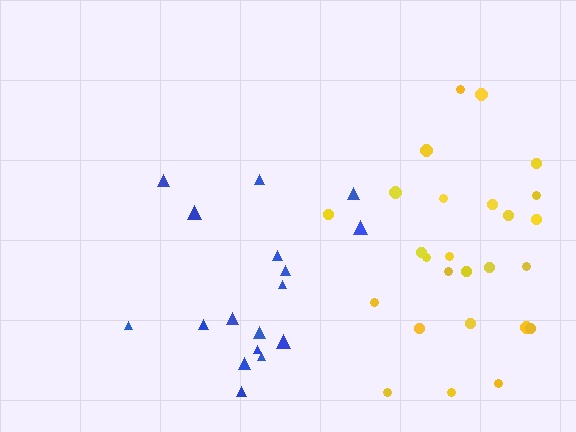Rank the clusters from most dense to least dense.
yellow, blue.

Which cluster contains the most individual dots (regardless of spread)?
Yellow (26).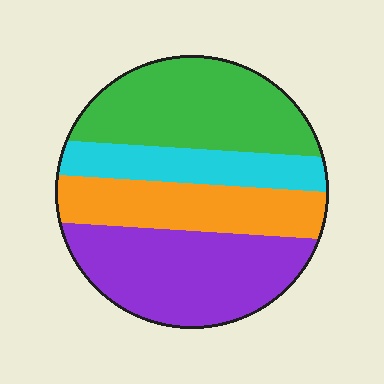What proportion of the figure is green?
Green covers around 30% of the figure.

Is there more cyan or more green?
Green.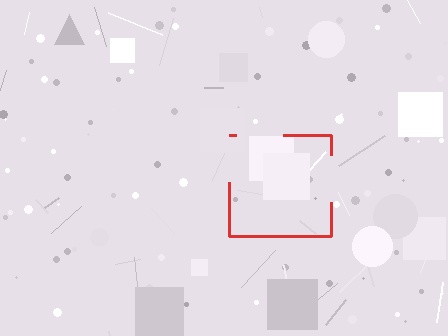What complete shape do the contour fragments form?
The contour fragments form a square.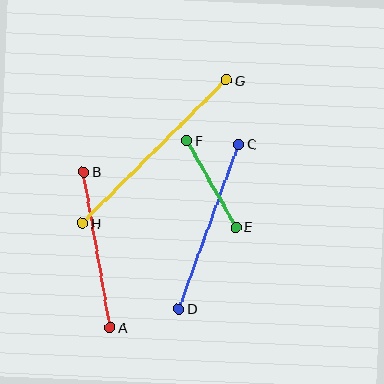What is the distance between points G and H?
The distance is approximately 203 pixels.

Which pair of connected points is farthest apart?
Points G and H are farthest apart.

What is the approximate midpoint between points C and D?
The midpoint is at approximately (209, 226) pixels.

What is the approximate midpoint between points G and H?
The midpoint is at approximately (154, 152) pixels.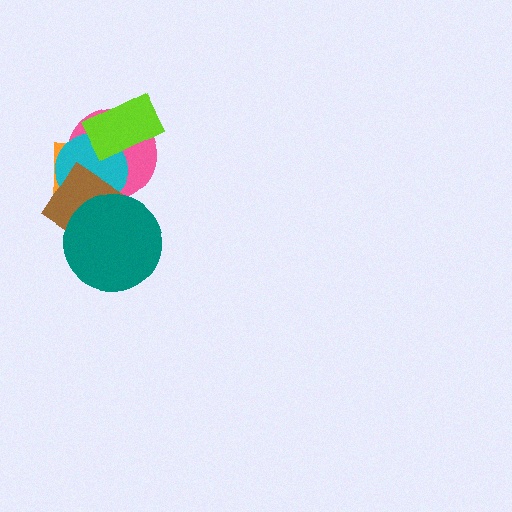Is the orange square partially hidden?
Yes, it is partially covered by another shape.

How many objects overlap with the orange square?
5 objects overlap with the orange square.